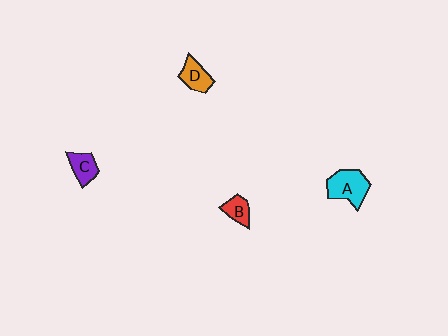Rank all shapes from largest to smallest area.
From largest to smallest: A (cyan), D (orange), C (purple), B (red).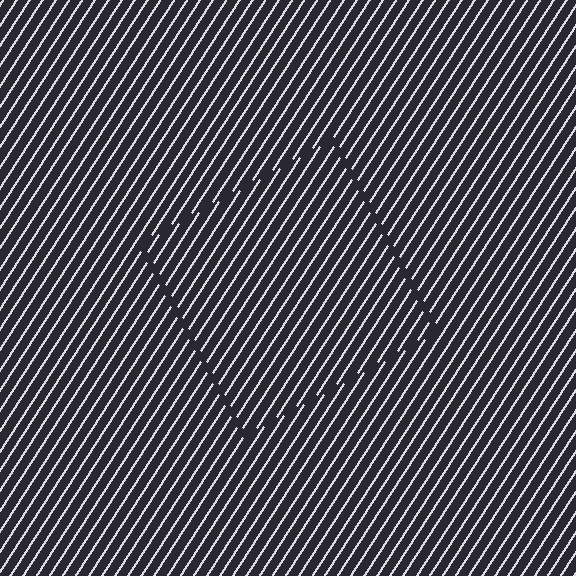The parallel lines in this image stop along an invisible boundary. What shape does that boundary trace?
An illusory square. The interior of the shape contains the same grating, shifted by half a period — the contour is defined by the phase discontinuity where line-ends from the inner and outer gratings abut.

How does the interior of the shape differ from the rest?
The interior of the shape contains the same grating, shifted by half a period — the contour is defined by the phase discontinuity where line-ends from the inner and outer gratings abut.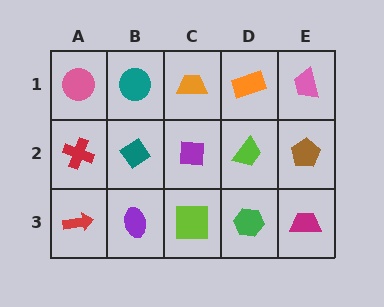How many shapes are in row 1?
5 shapes.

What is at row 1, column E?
A pink trapezoid.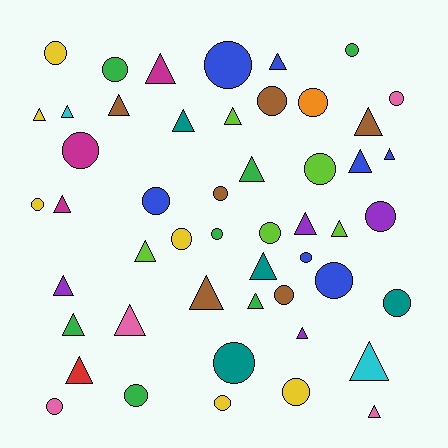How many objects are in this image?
There are 50 objects.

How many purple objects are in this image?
There are 4 purple objects.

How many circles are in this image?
There are 25 circles.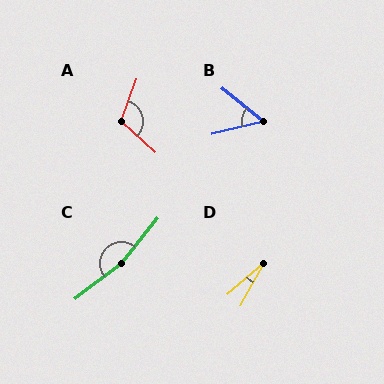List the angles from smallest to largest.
D (21°), B (53°), A (112°), C (166°).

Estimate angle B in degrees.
Approximately 53 degrees.